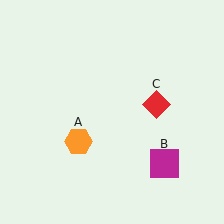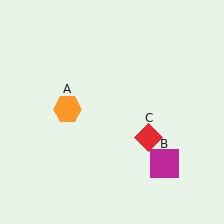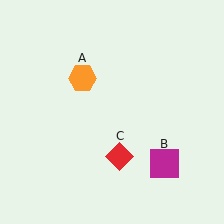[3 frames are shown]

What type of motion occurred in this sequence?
The orange hexagon (object A), red diamond (object C) rotated clockwise around the center of the scene.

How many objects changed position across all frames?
2 objects changed position: orange hexagon (object A), red diamond (object C).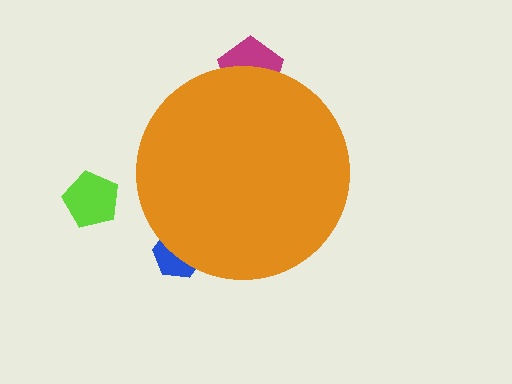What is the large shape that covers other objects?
An orange circle.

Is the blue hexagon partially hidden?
Yes, the blue hexagon is partially hidden behind the orange circle.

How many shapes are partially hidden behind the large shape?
2 shapes are partially hidden.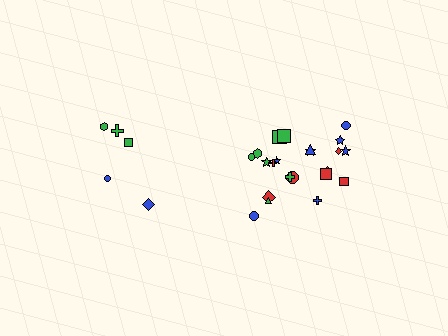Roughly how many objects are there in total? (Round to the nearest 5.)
Roughly 25 objects in total.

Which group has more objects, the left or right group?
The right group.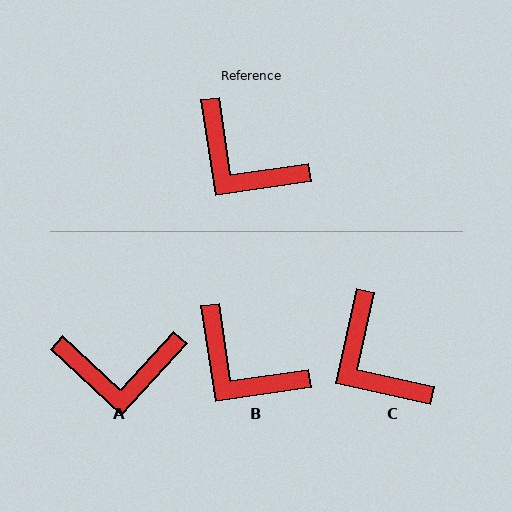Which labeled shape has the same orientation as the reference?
B.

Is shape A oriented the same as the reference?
No, it is off by about 39 degrees.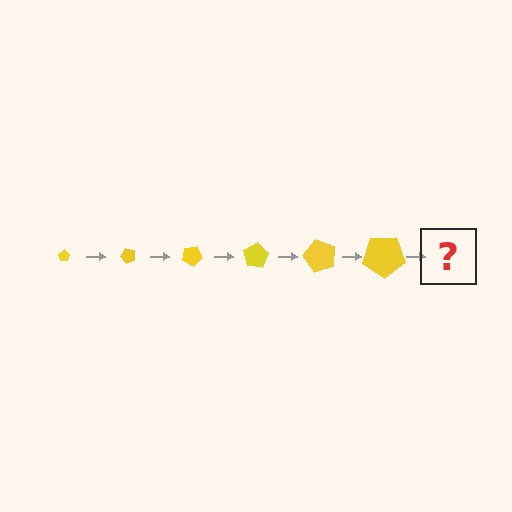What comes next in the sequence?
The next element should be a pentagon, larger than the previous one and rotated 300 degrees from the start.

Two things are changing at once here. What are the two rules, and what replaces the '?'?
The two rules are that the pentagon grows larger each step and it rotates 50 degrees each step. The '?' should be a pentagon, larger than the previous one and rotated 300 degrees from the start.